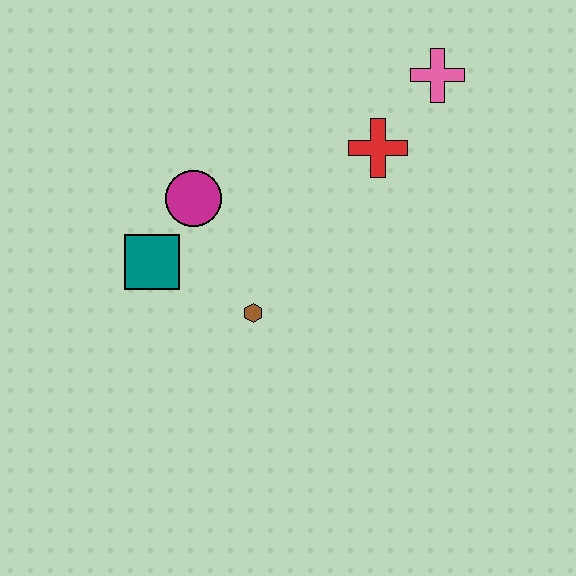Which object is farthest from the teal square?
The pink cross is farthest from the teal square.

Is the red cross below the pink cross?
Yes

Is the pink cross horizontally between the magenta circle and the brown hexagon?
No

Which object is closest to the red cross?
The pink cross is closest to the red cross.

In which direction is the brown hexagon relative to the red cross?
The brown hexagon is below the red cross.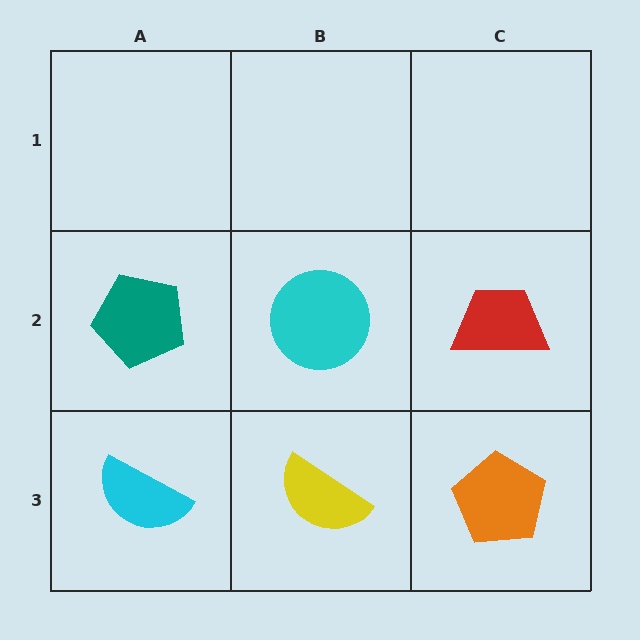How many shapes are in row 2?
3 shapes.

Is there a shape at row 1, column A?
No, that cell is empty.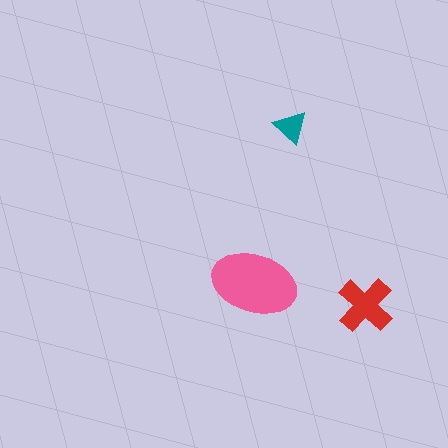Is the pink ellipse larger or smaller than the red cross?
Larger.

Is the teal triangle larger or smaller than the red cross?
Smaller.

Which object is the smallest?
The teal triangle.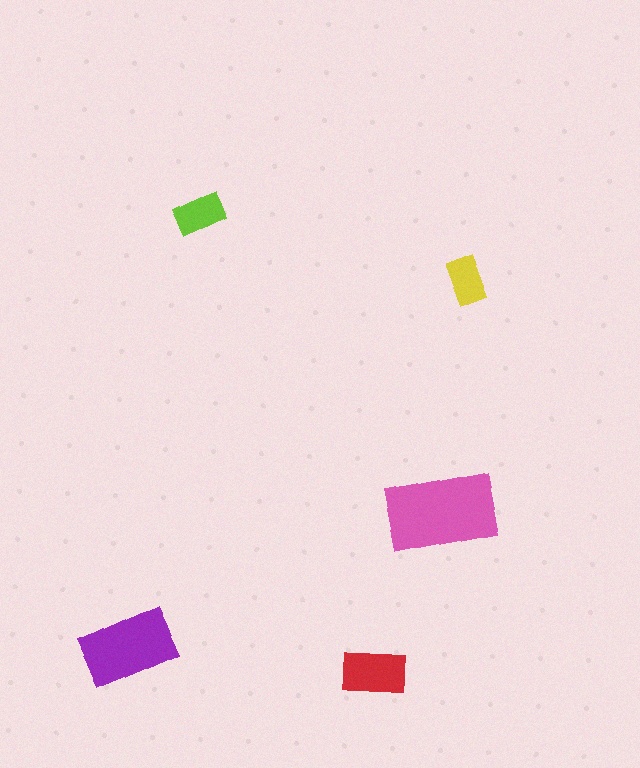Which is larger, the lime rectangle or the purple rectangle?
The purple one.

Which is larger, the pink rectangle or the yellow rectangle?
The pink one.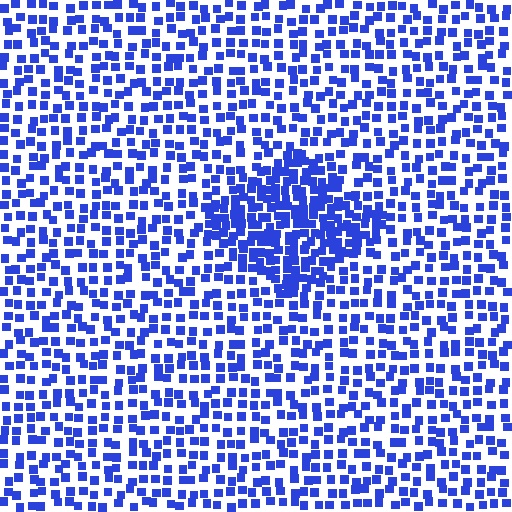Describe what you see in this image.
The image contains small blue elements arranged at two different densities. A diamond-shaped region is visible where the elements are more densely packed than the surrounding area.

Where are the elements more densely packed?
The elements are more densely packed inside the diamond boundary.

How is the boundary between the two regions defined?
The boundary is defined by a change in element density (approximately 2.0x ratio). All elements are the same color, size, and shape.